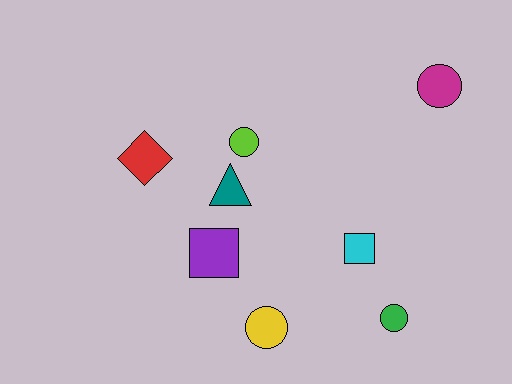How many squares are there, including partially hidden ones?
There are 2 squares.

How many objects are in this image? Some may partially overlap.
There are 8 objects.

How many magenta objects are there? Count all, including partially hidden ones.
There is 1 magenta object.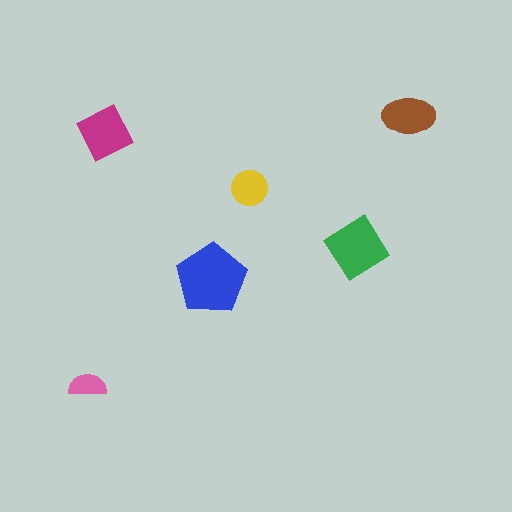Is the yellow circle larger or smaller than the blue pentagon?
Smaller.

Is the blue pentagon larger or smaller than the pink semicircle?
Larger.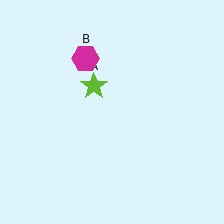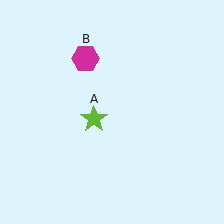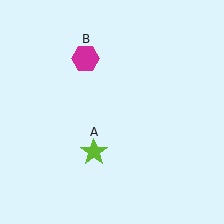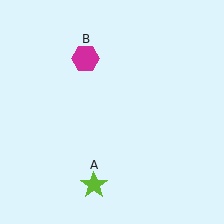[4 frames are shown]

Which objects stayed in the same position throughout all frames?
Magenta hexagon (object B) remained stationary.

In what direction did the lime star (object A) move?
The lime star (object A) moved down.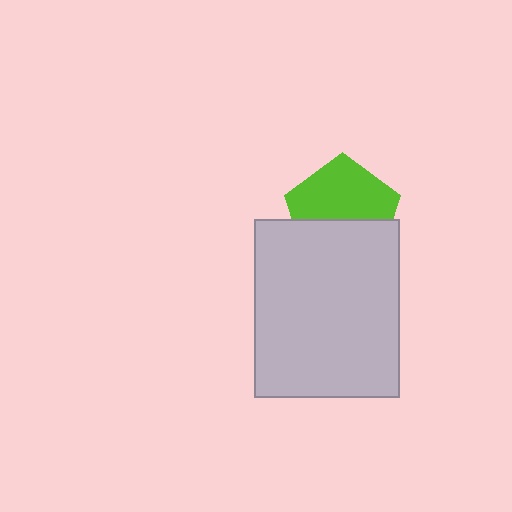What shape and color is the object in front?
The object in front is a light gray rectangle.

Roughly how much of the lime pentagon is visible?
About half of it is visible (roughly 57%).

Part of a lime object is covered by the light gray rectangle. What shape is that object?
It is a pentagon.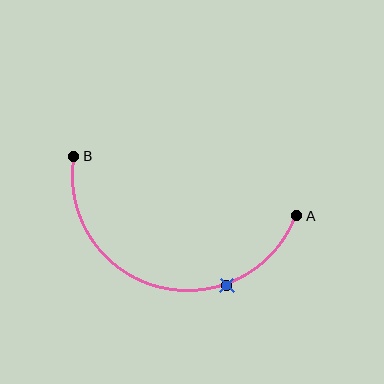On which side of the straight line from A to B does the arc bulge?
The arc bulges below the straight line connecting A and B.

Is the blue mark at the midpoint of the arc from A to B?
No. The blue mark lies on the arc but is closer to endpoint A. The arc midpoint would be at the point on the curve equidistant along the arc from both A and B.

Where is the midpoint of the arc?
The arc midpoint is the point on the curve farthest from the straight line joining A and B. It sits below that line.